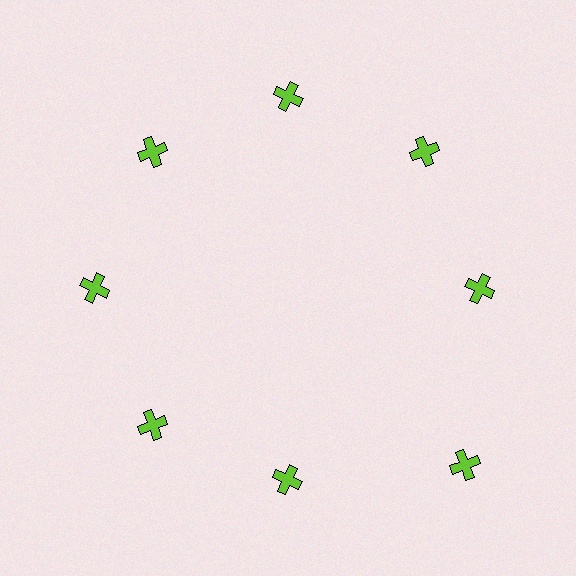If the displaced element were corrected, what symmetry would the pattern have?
It would have 8-fold rotational symmetry — the pattern would map onto itself every 45 degrees.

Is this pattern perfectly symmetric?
No. The 8 lime crosses are arranged in a ring, but one element near the 4 o'clock position is pushed outward from the center, breaking the 8-fold rotational symmetry.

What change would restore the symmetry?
The symmetry would be restored by moving it inward, back onto the ring so that all 8 crosses sit at equal angles and equal distance from the center.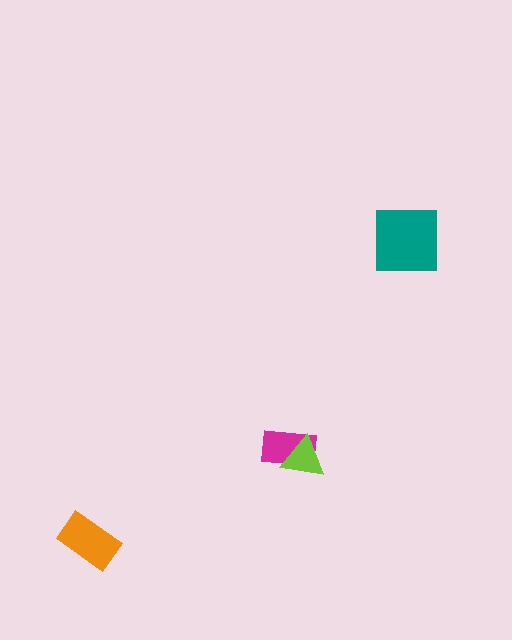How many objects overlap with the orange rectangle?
0 objects overlap with the orange rectangle.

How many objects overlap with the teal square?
0 objects overlap with the teal square.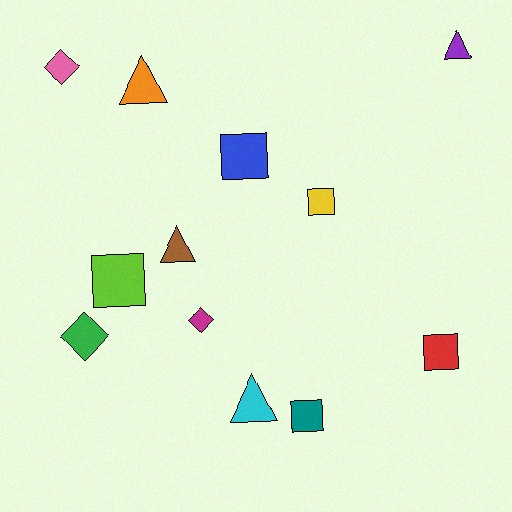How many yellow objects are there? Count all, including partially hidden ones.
There is 1 yellow object.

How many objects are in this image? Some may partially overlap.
There are 12 objects.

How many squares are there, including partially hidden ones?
There are 5 squares.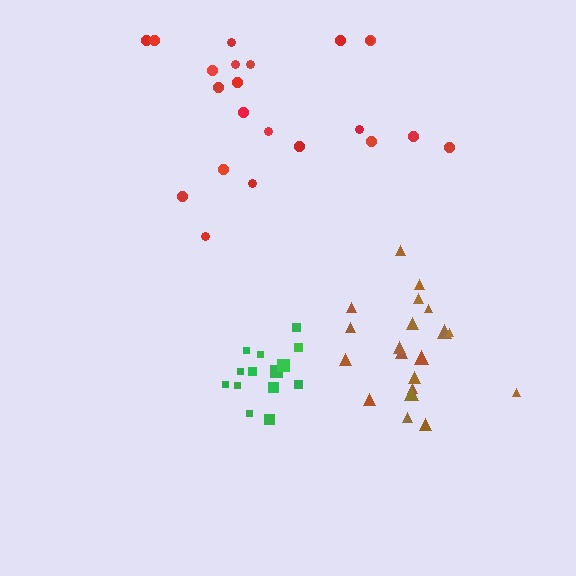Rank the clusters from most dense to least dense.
green, brown, red.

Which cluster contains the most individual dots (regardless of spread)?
Red (22).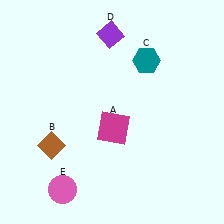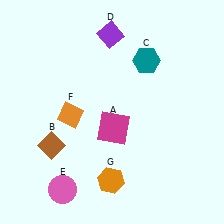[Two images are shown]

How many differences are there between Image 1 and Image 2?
There are 2 differences between the two images.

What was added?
An orange diamond (F), an orange hexagon (G) were added in Image 2.